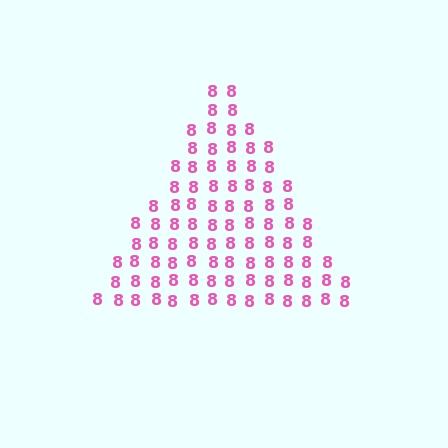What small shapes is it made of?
It is made of small digit 8's.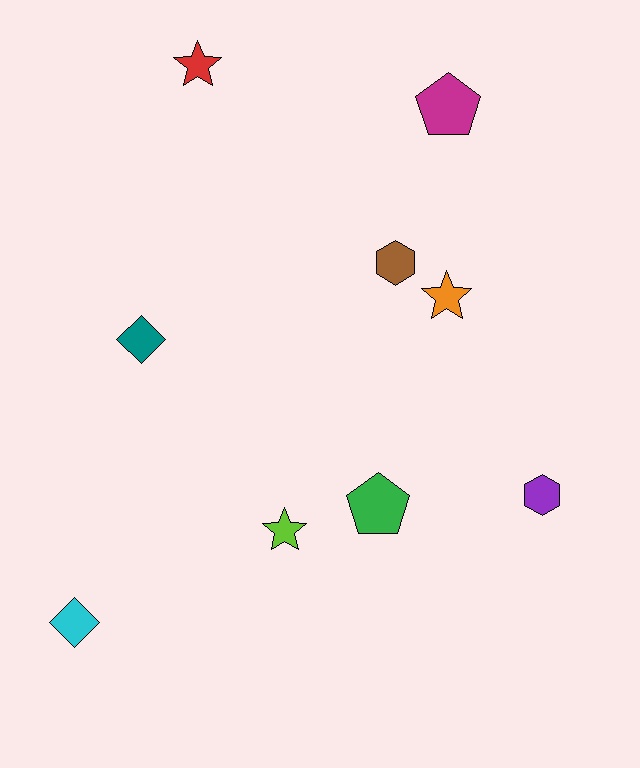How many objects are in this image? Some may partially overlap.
There are 9 objects.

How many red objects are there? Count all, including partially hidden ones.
There is 1 red object.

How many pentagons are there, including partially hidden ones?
There are 2 pentagons.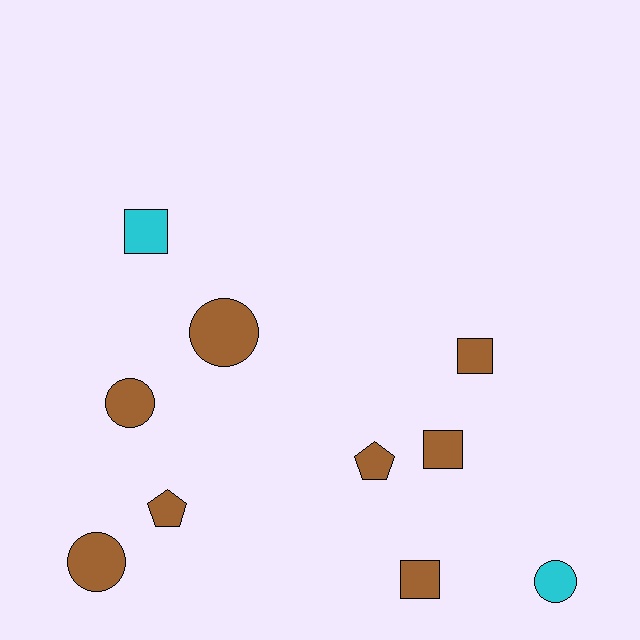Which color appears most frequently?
Brown, with 8 objects.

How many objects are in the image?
There are 10 objects.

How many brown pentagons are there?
There are 2 brown pentagons.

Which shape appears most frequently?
Circle, with 4 objects.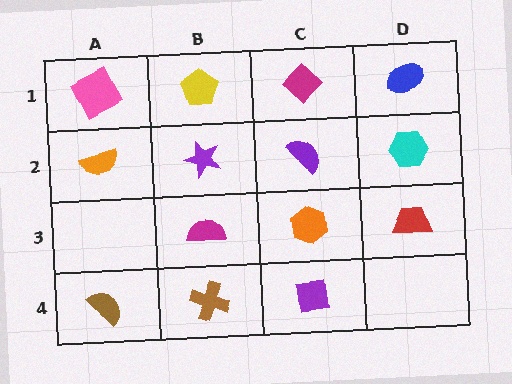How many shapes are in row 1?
4 shapes.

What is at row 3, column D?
A red trapezoid.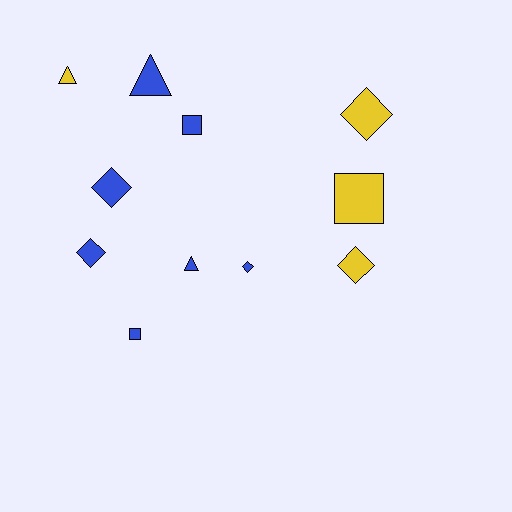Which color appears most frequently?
Blue, with 7 objects.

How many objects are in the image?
There are 11 objects.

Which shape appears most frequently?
Diamond, with 5 objects.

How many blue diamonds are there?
There are 3 blue diamonds.